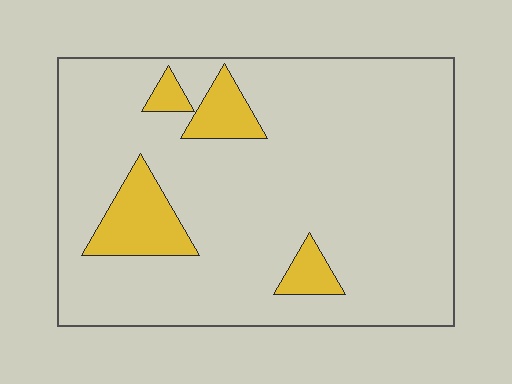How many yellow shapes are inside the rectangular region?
4.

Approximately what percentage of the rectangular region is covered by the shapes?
Approximately 10%.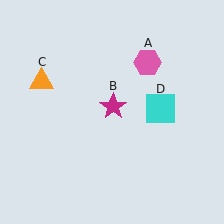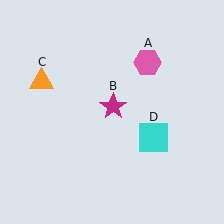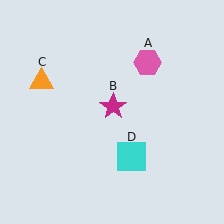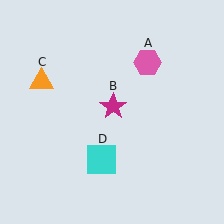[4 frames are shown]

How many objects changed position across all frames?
1 object changed position: cyan square (object D).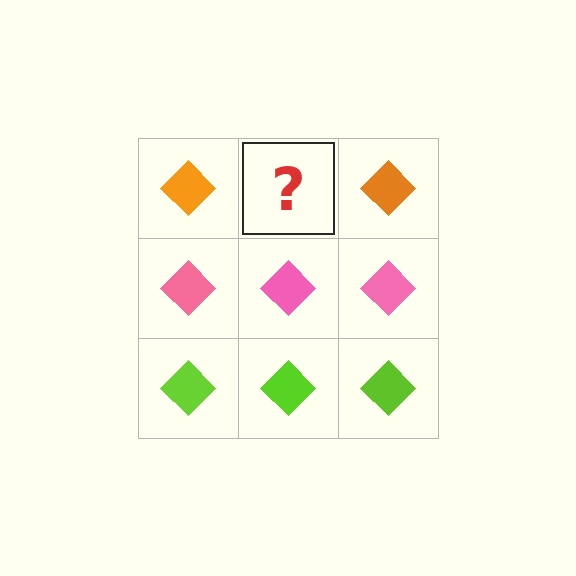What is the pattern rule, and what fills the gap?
The rule is that each row has a consistent color. The gap should be filled with an orange diamond.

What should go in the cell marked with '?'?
The missing cell should contain an orange diamond.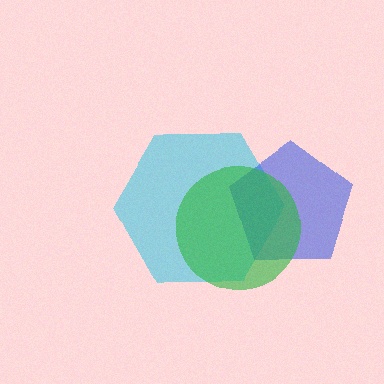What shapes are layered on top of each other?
The layered shapes are: a cyan hexagon, a blue pentagon, a green circle.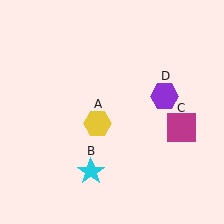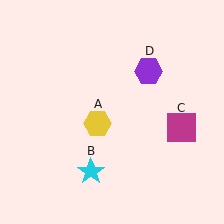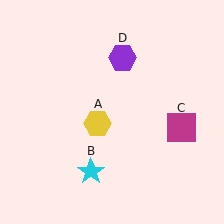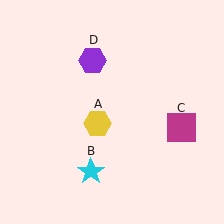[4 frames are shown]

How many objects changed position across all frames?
1 object changed position: purple hexagon (object D).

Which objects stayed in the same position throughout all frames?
Yellow hexagon (object A) and cyan star (object B) and magenta square (object C) remained stationary.